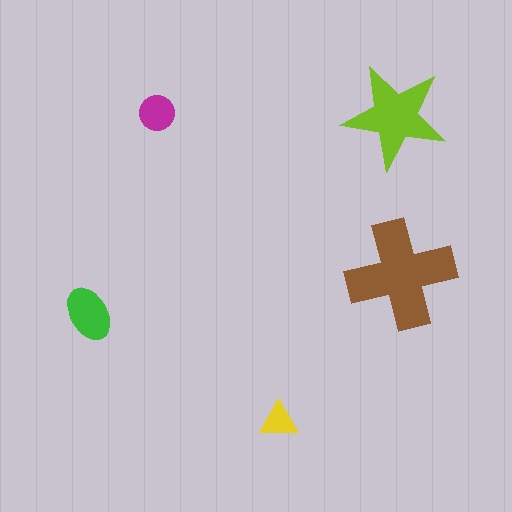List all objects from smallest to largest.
The yellow triangle, the magenta circle, the green ellipse, the lime star, the brown cross.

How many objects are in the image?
There are 5 objects in the image.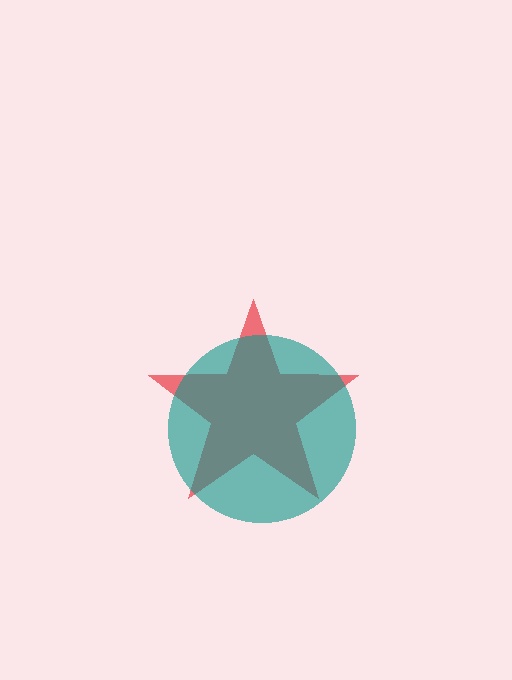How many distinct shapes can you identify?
There are 2 distinct shapes: a red star, a teal circle.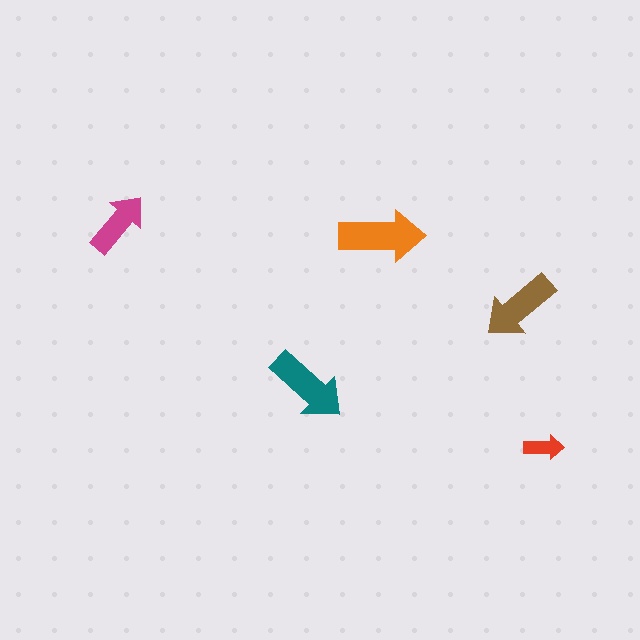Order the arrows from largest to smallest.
the orange one, the teal one, the brown one, the magenta one, the red one.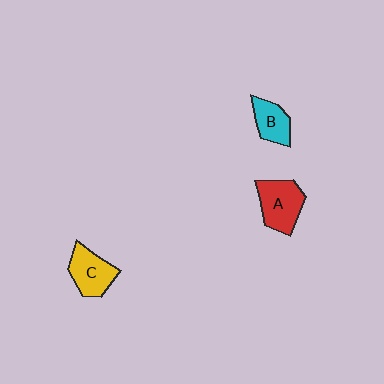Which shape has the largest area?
Shape A (red).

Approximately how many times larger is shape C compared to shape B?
Approximately 1.3 times.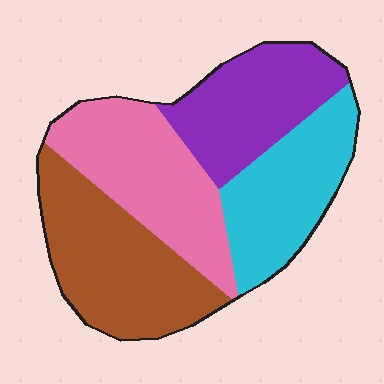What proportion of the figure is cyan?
Cyan takes up between a sixth and a third of the figure.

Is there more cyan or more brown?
Brown.